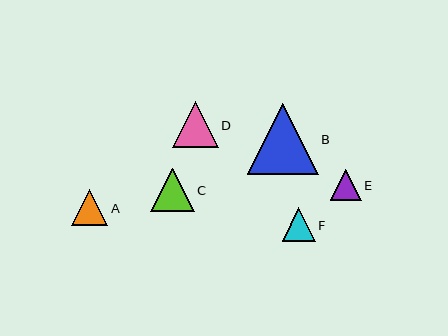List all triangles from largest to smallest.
From largest to smallest: B, D, C, A, F, E.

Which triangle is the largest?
Triangle B is the largest with a size of approximately 71 pixels.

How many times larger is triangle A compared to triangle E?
Triangle A is approximately 1.2 times the size of triangle E.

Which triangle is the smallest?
Triangle E is the smallest with a size of approximately 31 pixels.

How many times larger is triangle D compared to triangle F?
Triangle D is approximately 1.4 times the size of triangle F.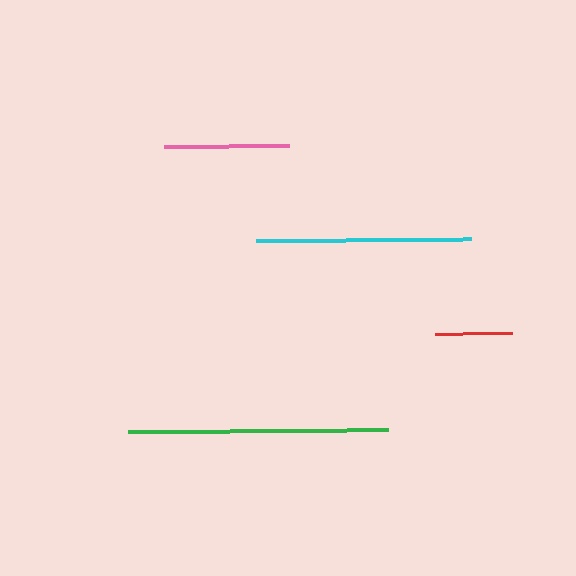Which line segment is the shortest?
The red line is the shortest at approximately 77 pixels.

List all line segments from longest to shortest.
From longest to shortest: green, cyan, pink, red.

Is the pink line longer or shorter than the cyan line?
The cyan line is longer than the pink line.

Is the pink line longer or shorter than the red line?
The pink line is longer than the red line.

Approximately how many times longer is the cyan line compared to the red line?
The cyan line is approximately 2.8 times the length of the red line.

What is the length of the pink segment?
The pink segment is approximately 125 pixels long.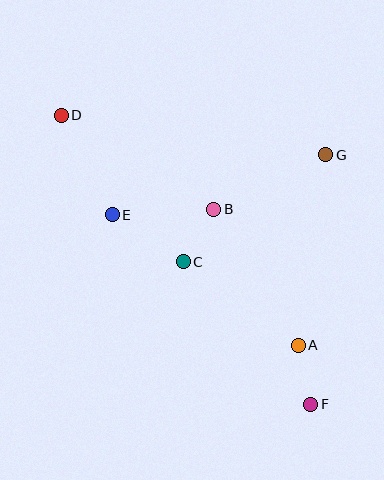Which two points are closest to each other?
Points B and C are closest to each other.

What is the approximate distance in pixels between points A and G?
The distance between A and G is approximately 193 pixels.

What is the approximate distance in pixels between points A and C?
The distance between A and C is approximately 142 pixels.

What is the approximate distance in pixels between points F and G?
The distance between F and G is approximately 250 pixels.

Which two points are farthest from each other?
Points D and F are farthest from each other.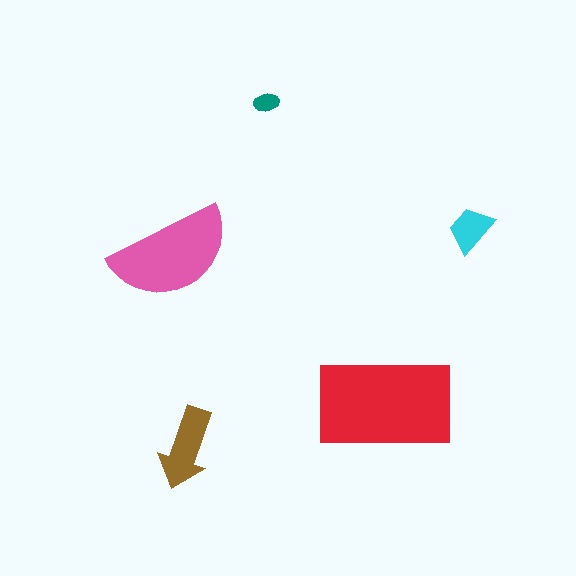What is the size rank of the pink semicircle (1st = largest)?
2nd.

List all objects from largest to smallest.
The red rectangle, the pink semicircle, the brown arrow, the cyan trapezoid, the teal ellipse.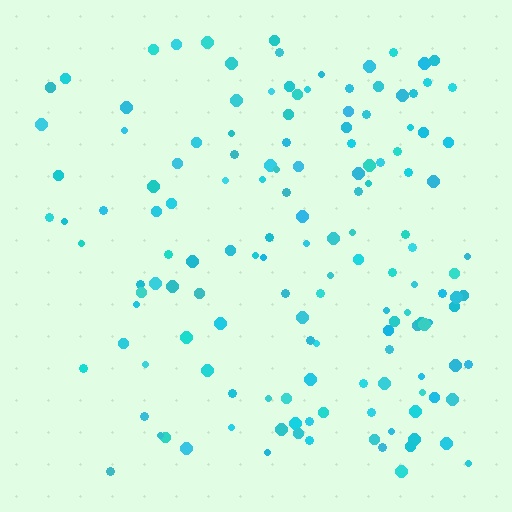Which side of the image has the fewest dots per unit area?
The left.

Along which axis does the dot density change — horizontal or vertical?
Horizontal.